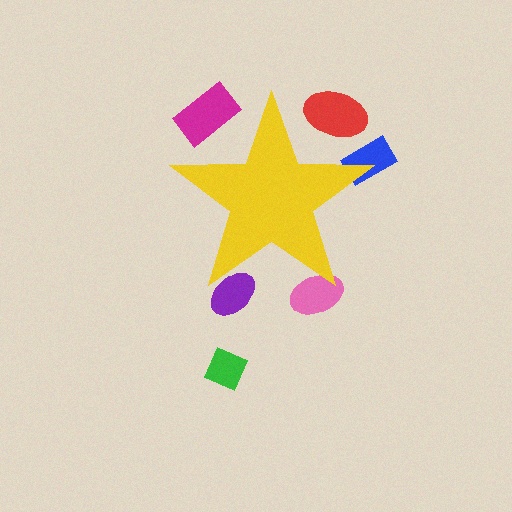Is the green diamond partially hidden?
No, the green diamond is fully visible.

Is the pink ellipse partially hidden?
Yes, the pink ellipse is partially hidden behind the yellow star.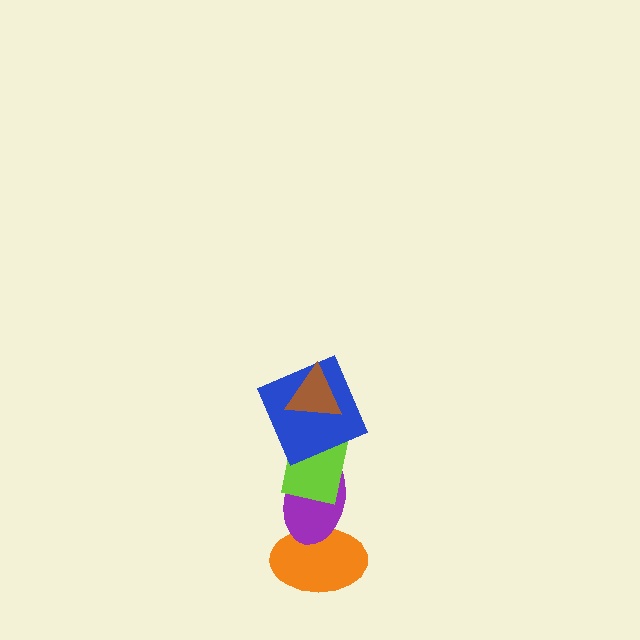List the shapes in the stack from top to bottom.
From top to bottom: the brown triangle, the blue square, the lime rectangle, the purple ellipse, the orange ellipse.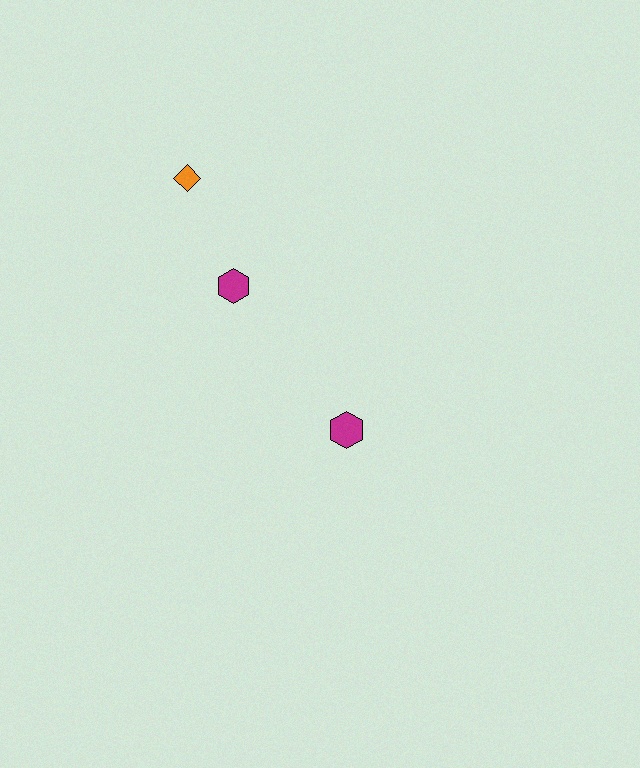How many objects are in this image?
There are 3 objects.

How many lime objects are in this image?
There are no lime objects.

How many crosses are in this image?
There are no crosses.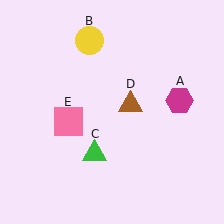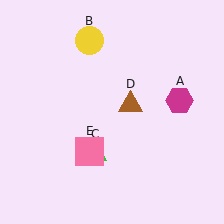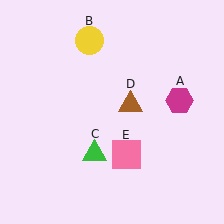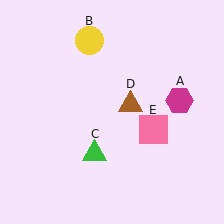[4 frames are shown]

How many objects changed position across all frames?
1 object changed position: pink square (object E).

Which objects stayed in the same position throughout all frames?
Magenta hexagon (object A) and yellow circle (object B) and green triangle (object C) and brown triangle (object D) remained stationary.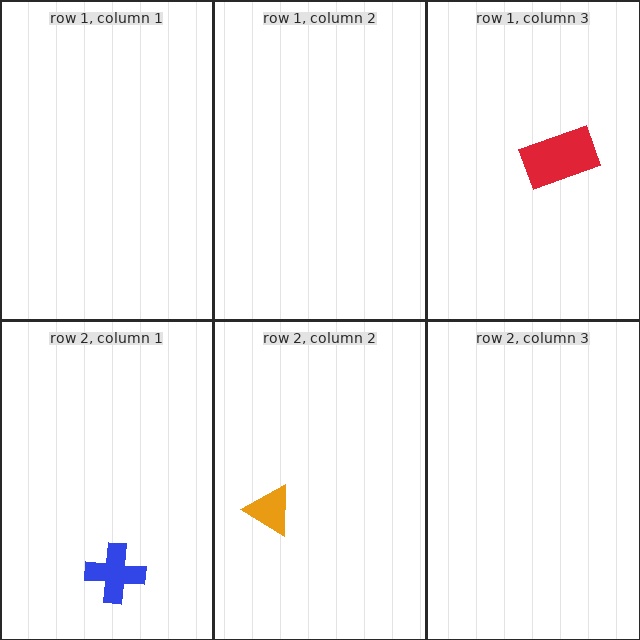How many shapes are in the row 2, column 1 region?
1.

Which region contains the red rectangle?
The row 1, column 3 region.